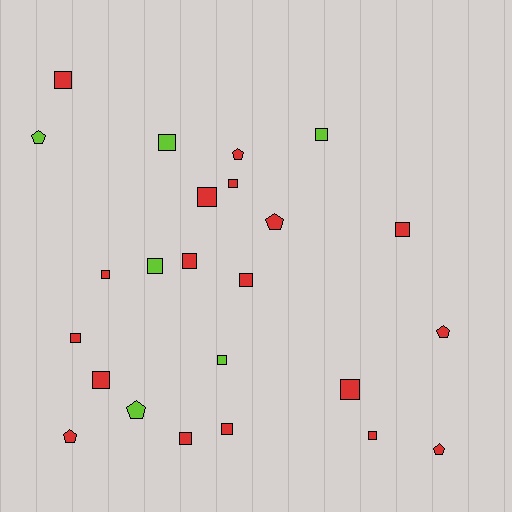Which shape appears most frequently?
Square, with 17 objects.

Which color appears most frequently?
Red, with 18 objects.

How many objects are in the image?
There are 24 objects.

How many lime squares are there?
There are 4 lime squares.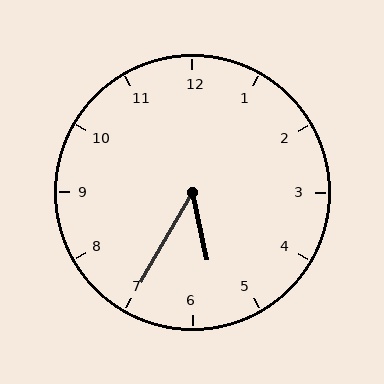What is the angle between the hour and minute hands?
Approximately 42 degrees.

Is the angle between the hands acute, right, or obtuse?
It is acute.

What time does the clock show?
5:35.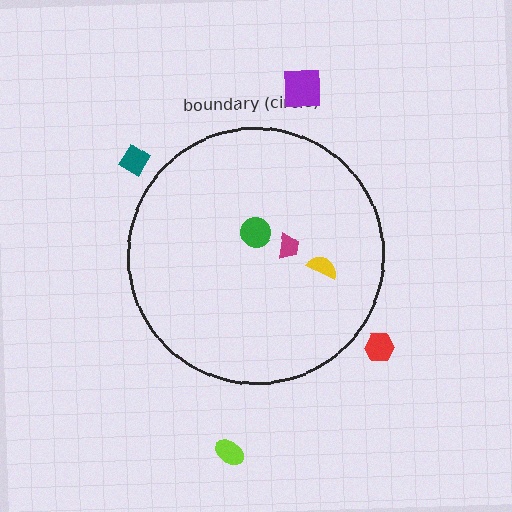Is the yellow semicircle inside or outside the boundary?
Inside.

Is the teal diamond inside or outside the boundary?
Outside.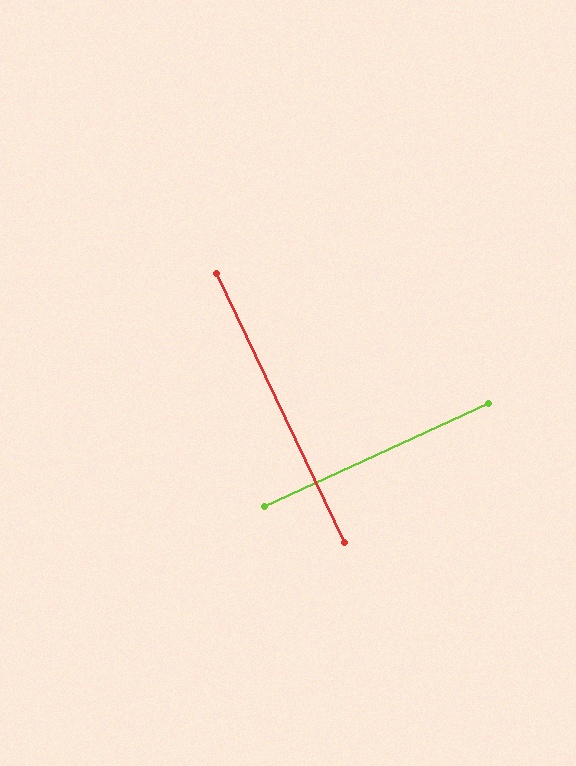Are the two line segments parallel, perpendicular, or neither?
Perpendicular — they meet at approximately 89°.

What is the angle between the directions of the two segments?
Approximately 89 degrees.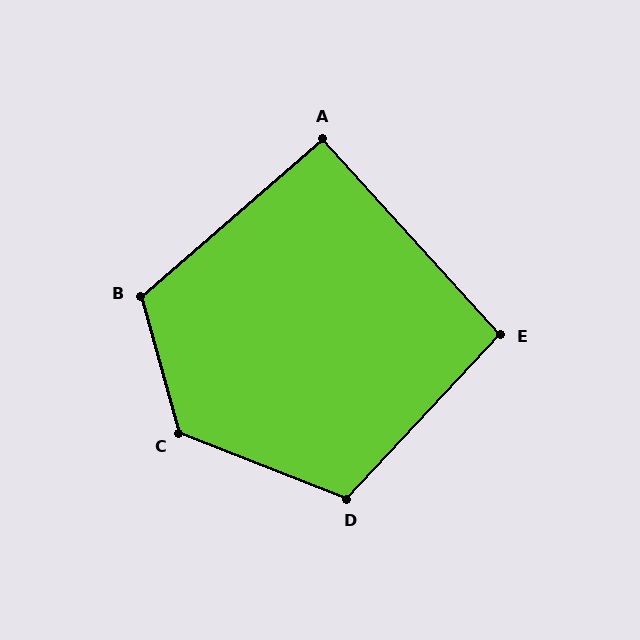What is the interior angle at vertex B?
Approximately 115 degrees (obtuse).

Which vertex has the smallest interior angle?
A, at approximately 91 degrees.